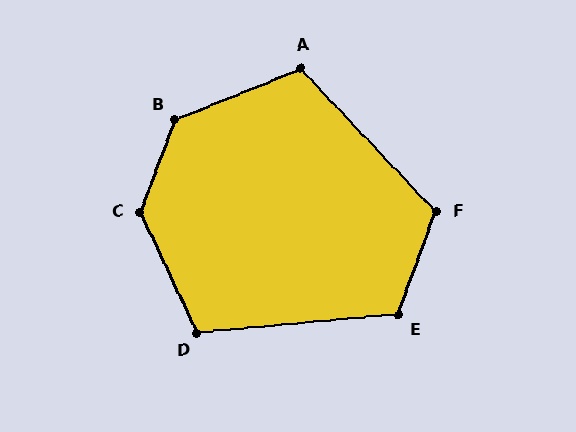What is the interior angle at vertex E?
Approximately 115 degrees (obtuse).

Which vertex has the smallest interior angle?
D, at approximately 110 degrees.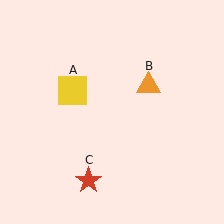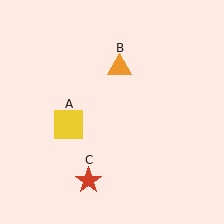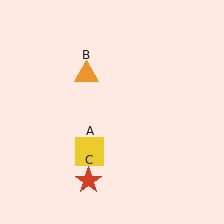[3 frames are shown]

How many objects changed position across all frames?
2 objects changed position: yellow square (object A), orange triangle (object B).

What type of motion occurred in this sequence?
The yellow square (object A), orange triangle (object B) rotated counterclockwise around the center of the scene.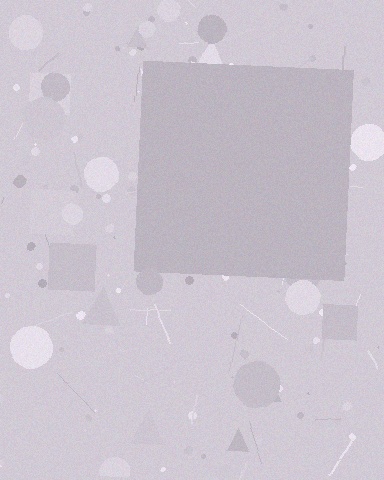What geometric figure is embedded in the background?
A square is embedded in the background.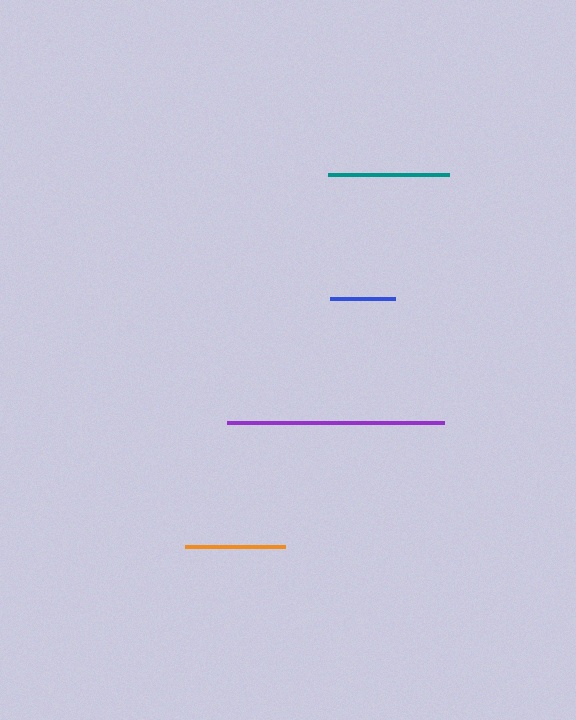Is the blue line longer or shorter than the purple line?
The purple line is longer than the blue line.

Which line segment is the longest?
The purple line is the longest at approximately 217 pixels.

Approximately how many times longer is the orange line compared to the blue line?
The orange line is approximately 1.5 times the length of the blue line.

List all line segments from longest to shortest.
From longest to shortest: purple, teal, orange, blue.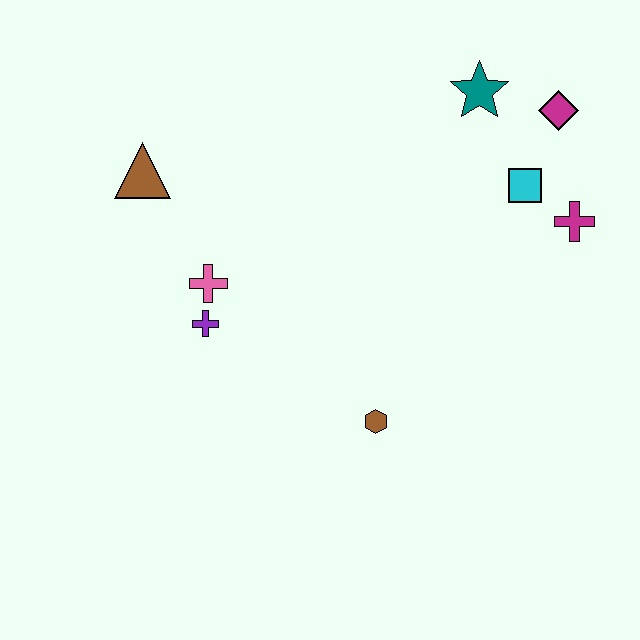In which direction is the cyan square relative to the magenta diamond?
The cyan square is below the magenta diamond.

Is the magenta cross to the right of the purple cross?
Yes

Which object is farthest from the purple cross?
The magenta diamond is farthest from the purple cross.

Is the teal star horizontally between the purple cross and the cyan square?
Yes